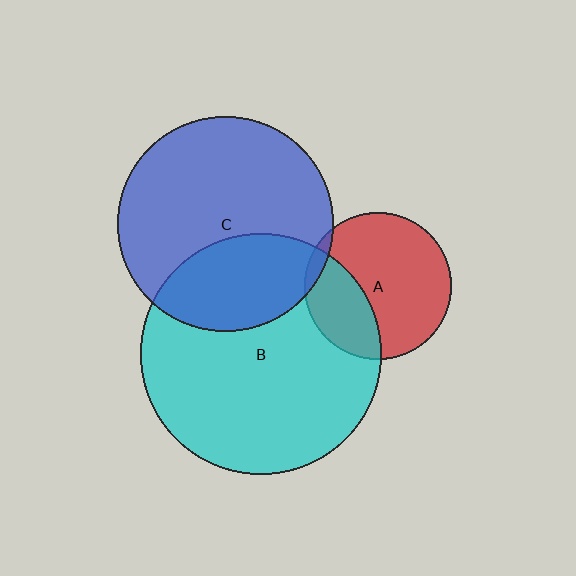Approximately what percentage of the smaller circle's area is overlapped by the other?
Approximately 35%.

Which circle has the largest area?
Circle B (cyan).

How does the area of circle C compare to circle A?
Approximately 2.2 times.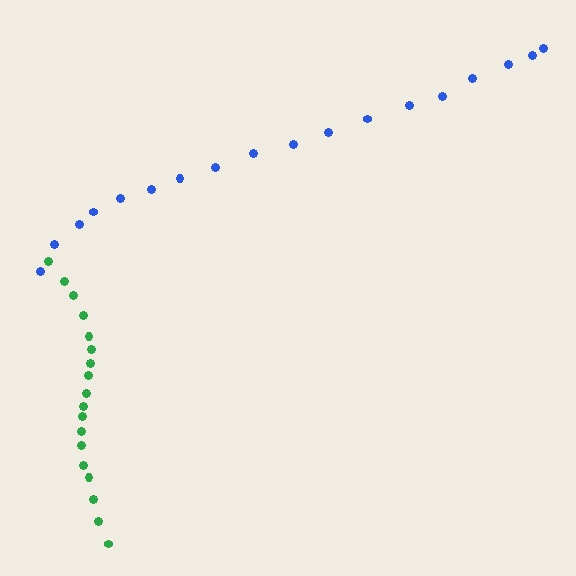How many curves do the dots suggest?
There are 2 distinct paths.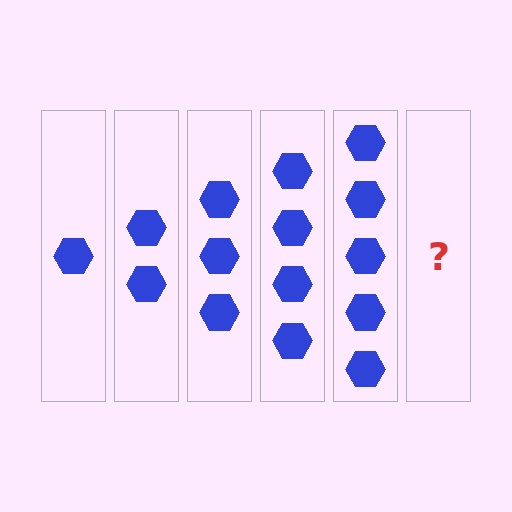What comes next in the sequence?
The next element should be 6 hexagons.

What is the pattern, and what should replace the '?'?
The pattern is that each step adds one more hexagon. The '?' should be 6 hexagons.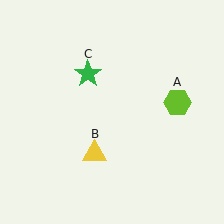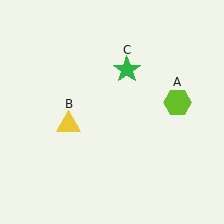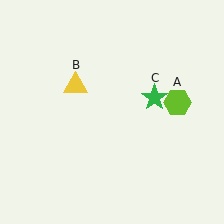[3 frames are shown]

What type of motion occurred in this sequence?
The yellow triangle (object B), green star (object C) rotated clockwise around the center of the scene.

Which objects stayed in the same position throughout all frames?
Lime hexagon (object A) remained stationary.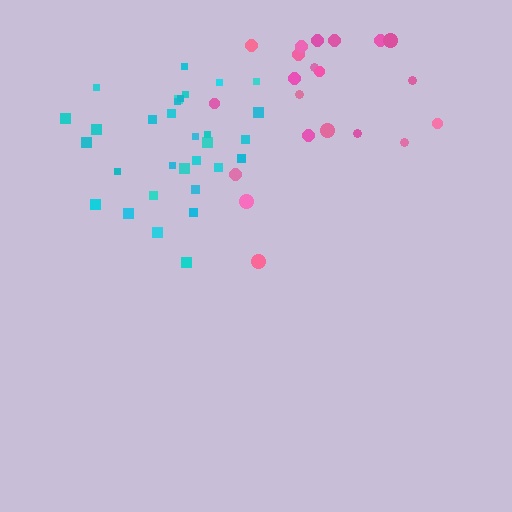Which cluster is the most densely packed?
Cyan.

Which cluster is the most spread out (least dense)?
Pink.